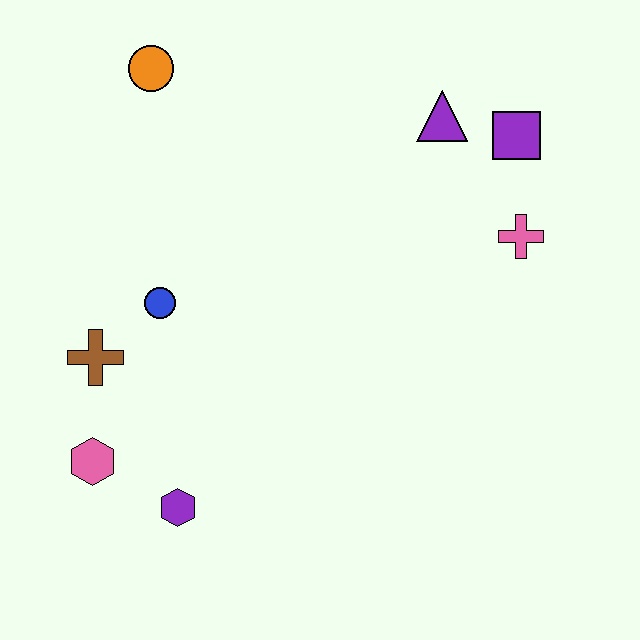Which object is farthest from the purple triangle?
The pink hexagon is farthest from the purple triangle.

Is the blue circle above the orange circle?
No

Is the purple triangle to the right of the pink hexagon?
Yes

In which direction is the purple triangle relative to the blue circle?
The purple triangle is to the right of the blue circle.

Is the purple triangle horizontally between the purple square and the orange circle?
Yes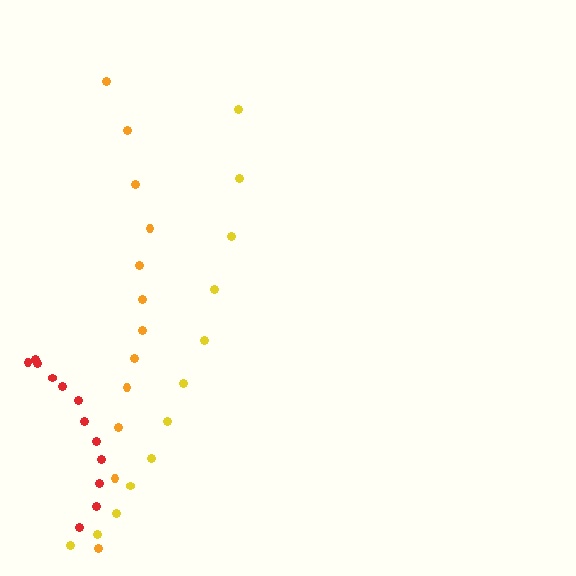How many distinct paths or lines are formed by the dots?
There are 3 distinct paths.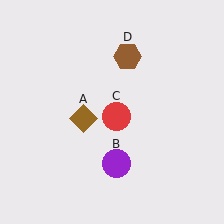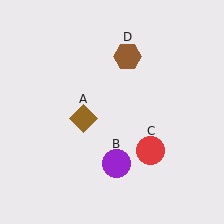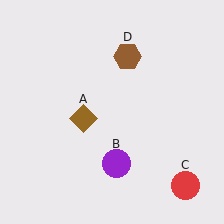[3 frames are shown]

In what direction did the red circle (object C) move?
The red circle (object C) moved down and to the right.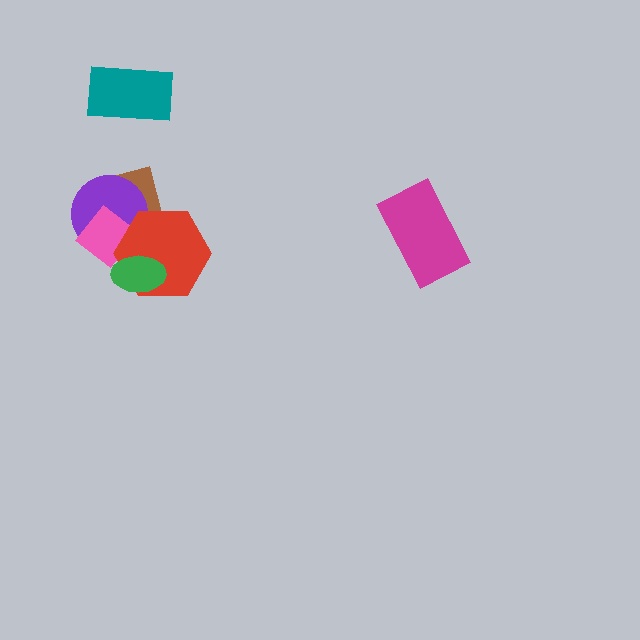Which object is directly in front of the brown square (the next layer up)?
The purple circle is directly in front of the brown square.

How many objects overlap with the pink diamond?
4 objects overlap with the pink diamond.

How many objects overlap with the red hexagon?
4 objects overlap with the red hexagon.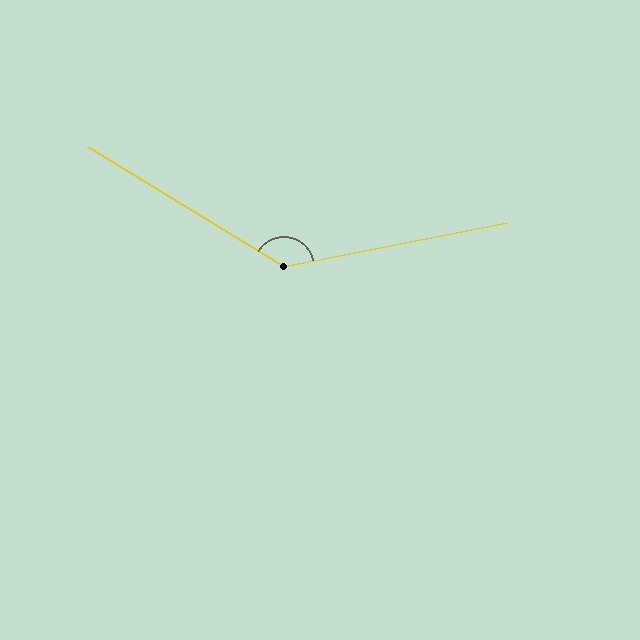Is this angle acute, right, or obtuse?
It is obtuse.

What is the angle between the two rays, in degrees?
Approximately 137 degrees.